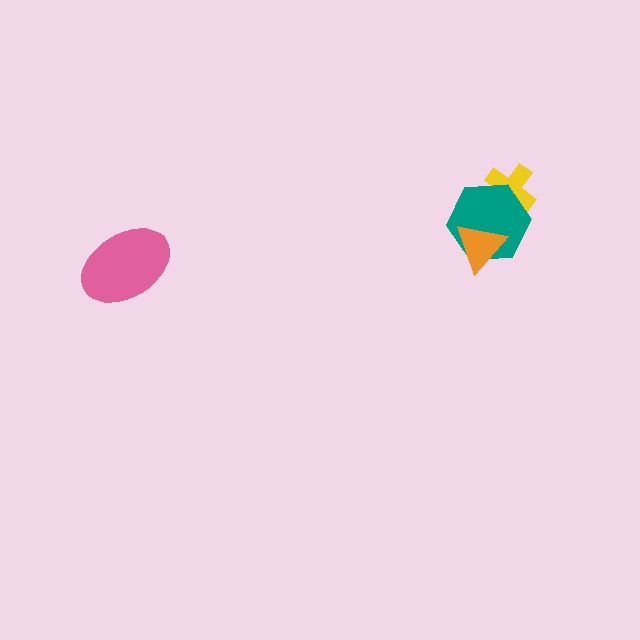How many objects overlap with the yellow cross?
1 object overlaps with the yellow cross.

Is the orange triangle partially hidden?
No, no other shape covers it.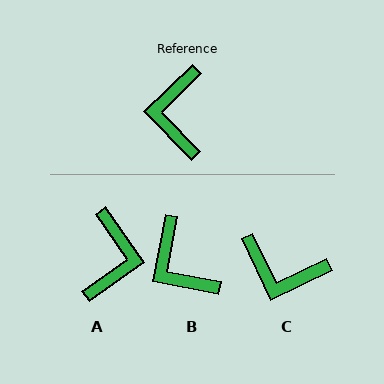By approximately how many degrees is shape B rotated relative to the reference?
Approximately 35 degrees counter-clockwise.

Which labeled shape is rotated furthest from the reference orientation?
A, about 171 degrees away.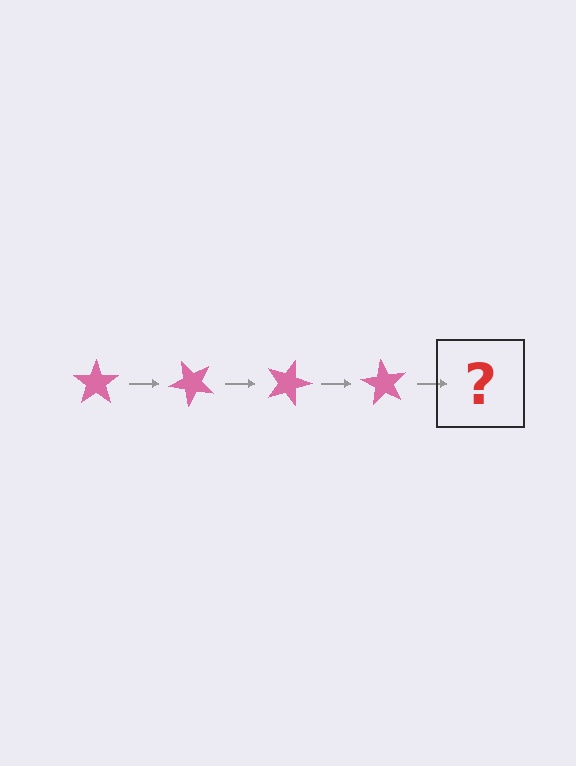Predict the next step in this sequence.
The next step is a pink star rotated 180 degrees.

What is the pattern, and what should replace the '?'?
The pattern is that the star rotates 45 degrees each step. The '?' should be a pink star rotated 180 degrees.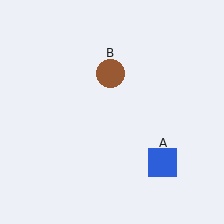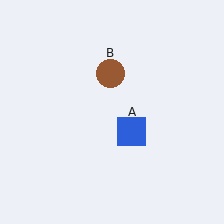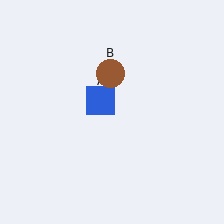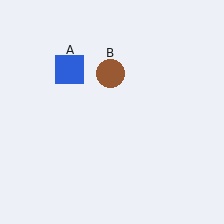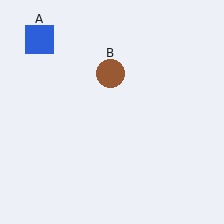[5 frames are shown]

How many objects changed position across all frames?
1 object changed position: blue square (object A).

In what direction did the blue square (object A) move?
The blue square (object A) moved up and to the left.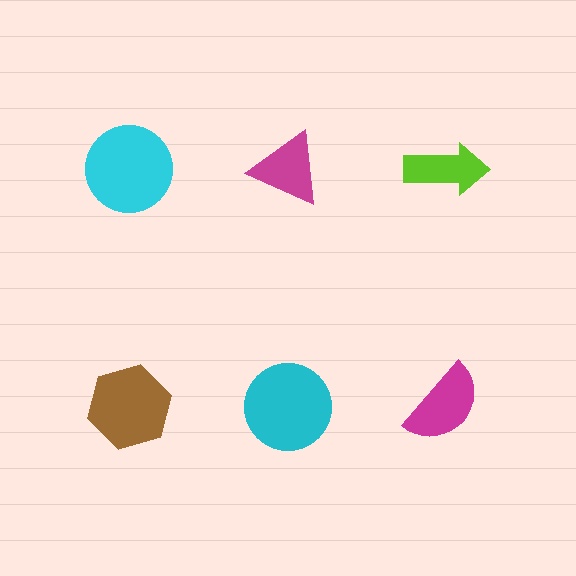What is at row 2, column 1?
A brown hexagon.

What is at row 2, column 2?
A cyan circle.